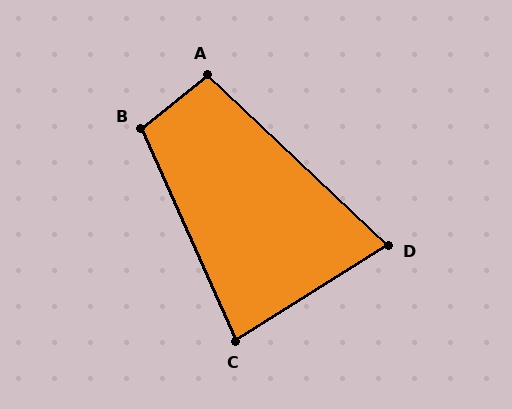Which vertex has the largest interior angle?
B, at approximately 104 degrees.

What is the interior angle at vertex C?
Approximately 82 degrees (acute).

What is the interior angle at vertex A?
Approximately 98 degrees (obtuse).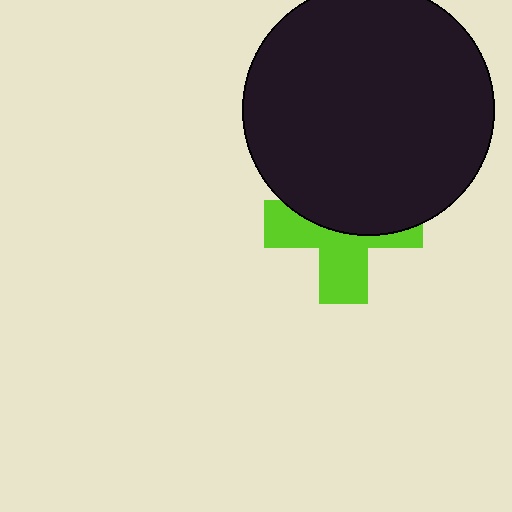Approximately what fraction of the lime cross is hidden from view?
Roughly 51% of the lime cross is hidden behind the black circle.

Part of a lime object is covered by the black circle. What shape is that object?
It is a cross.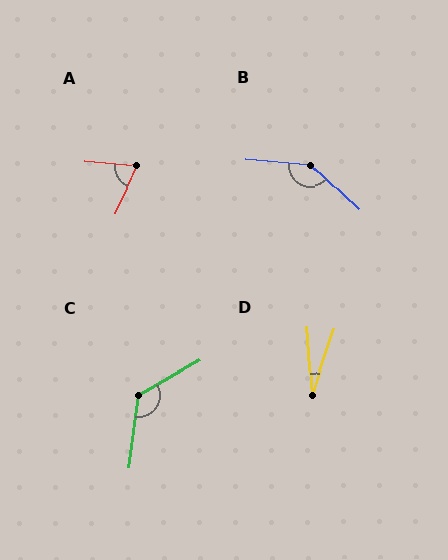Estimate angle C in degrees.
Approximately 127 degrees.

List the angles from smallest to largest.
D (23°), A (70°), C (127°), B (143°).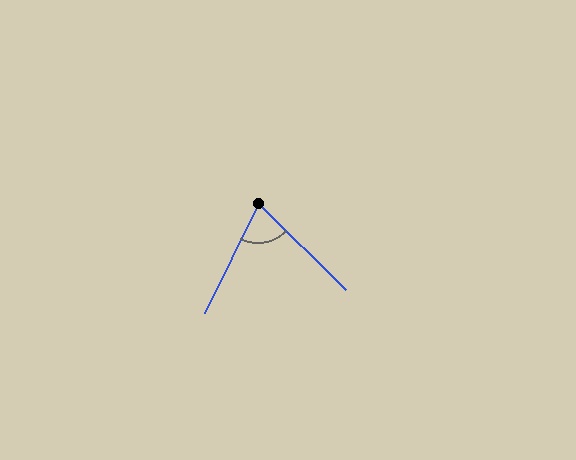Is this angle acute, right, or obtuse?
It is acute.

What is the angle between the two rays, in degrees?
Approximately 72 degrees.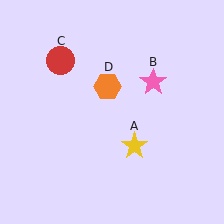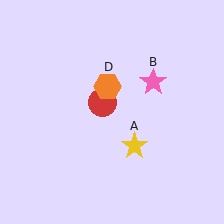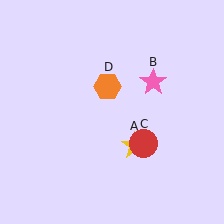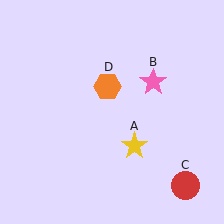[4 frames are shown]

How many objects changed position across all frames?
1 object changed position: red circle (object C).